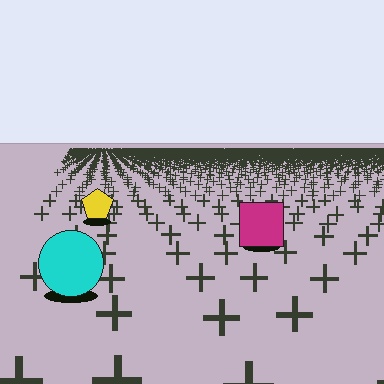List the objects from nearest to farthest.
From nearest to farthest: the cyan circle, the magenta square, the yellow pentagon.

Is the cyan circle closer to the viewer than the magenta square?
Yes. The cyan circle is closer — you can tell from the texture gradient: the ground texture is coarser near it.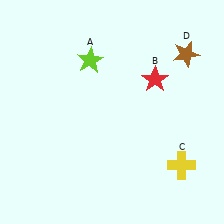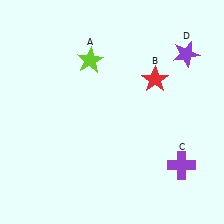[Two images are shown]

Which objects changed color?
C changed from yellow to purple. D changed from brown to purple.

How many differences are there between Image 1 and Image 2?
There are 2 differences between the two images.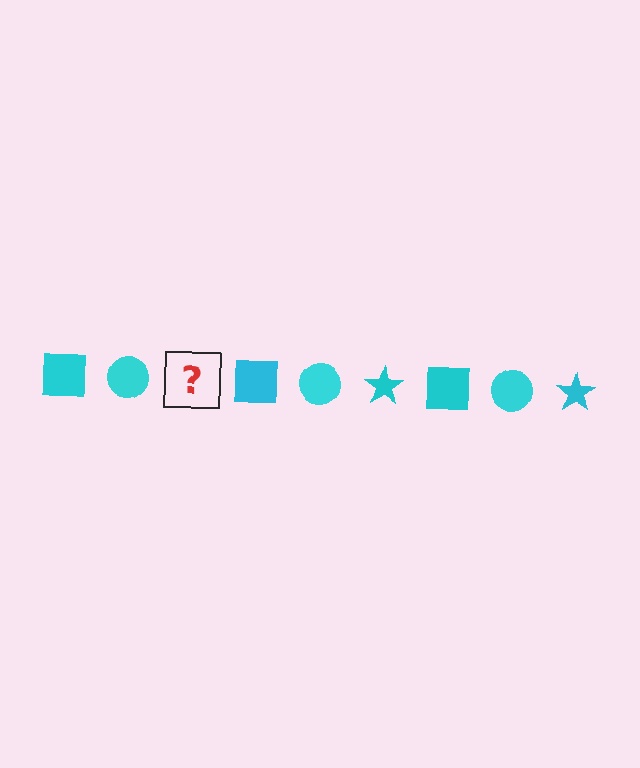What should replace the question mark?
The question mark should be replaced with a cyan star.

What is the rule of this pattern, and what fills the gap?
The rule is that the pattern cycles through square, circle, star shapes in cyan. The gap should be filled with a cyan star.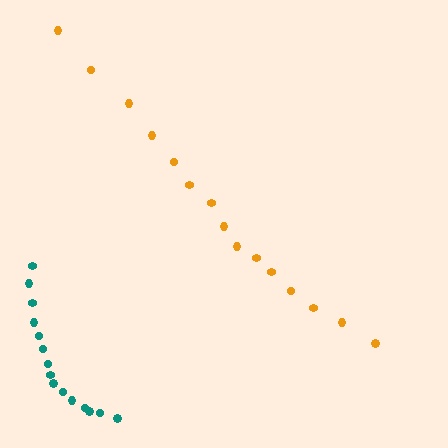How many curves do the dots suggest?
There are 2 distinct paths.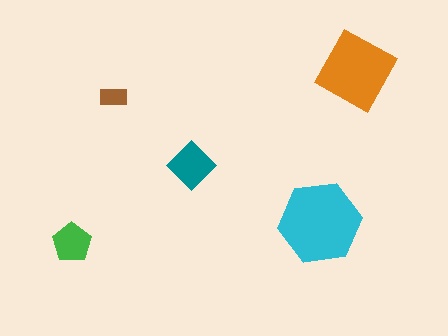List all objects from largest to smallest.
The cyan hexagon, the orange square, the teal diamond, the green pentagon, the brown rectangle.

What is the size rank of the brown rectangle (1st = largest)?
5th.